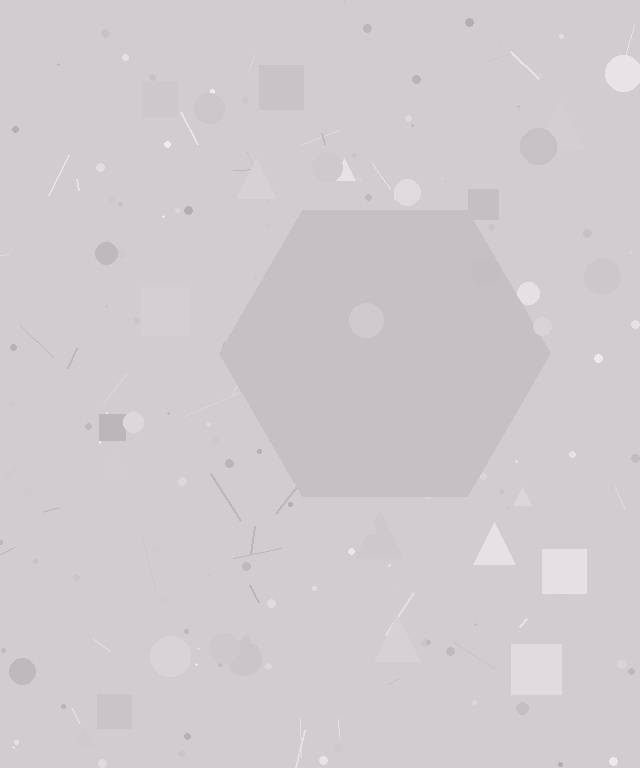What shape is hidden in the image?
A hexagon is hidden in the image.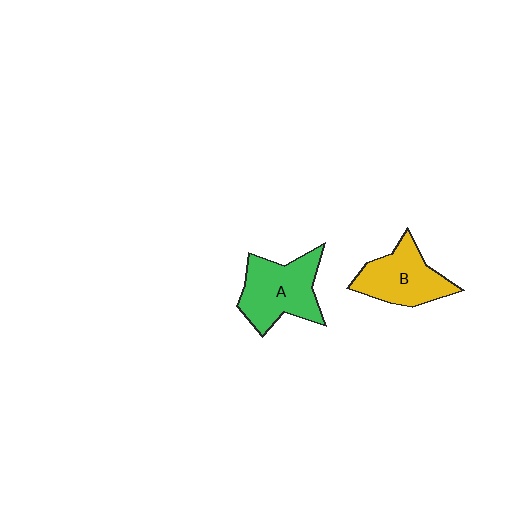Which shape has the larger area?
Shape A (green).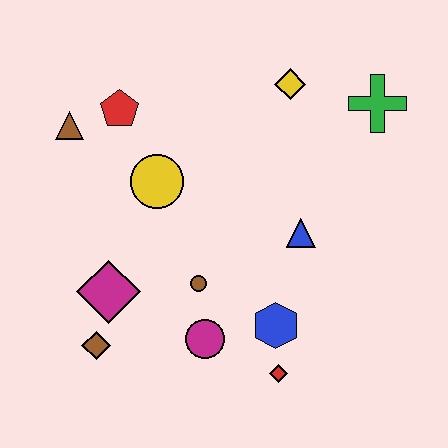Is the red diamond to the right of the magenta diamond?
Yes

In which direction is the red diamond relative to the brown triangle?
The red diamond is below the brown triangle.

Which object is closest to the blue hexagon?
The red diamond is closest to the blue hexagon.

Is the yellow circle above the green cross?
No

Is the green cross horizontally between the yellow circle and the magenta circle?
No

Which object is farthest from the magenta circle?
The green cross is farthest from the magenta circle.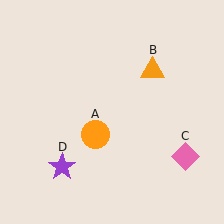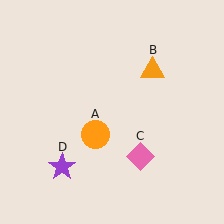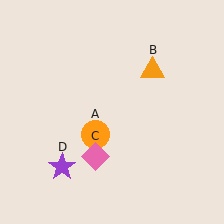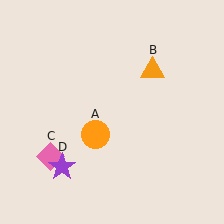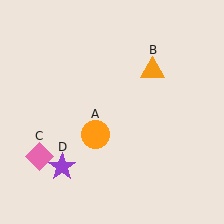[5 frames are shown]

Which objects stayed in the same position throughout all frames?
Orange circle (object A) and orange triangle (object B) and purple star (object D) remained stationary.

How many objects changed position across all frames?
1 object changed position: pink diamond (object C).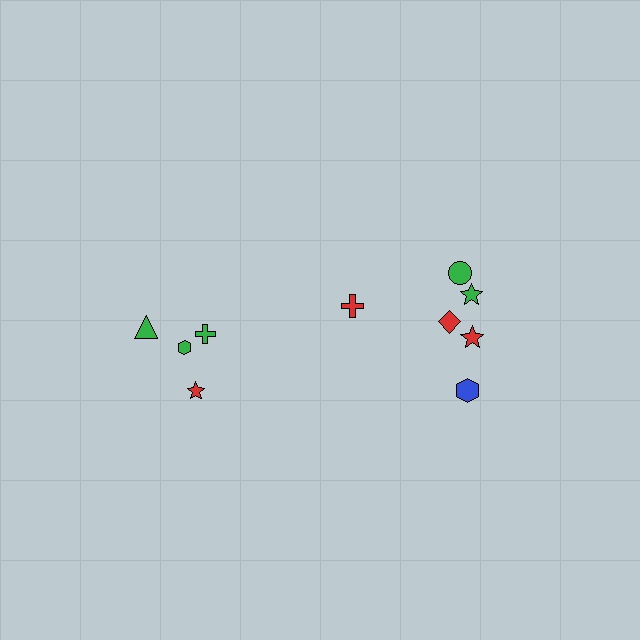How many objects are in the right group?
There are 6 objects.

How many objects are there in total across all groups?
There are 10 objects.